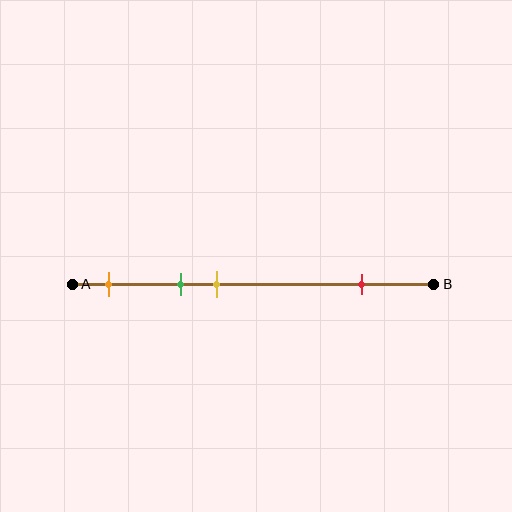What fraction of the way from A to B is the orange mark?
The orange mark is approximately 10% (0.1) of the way from A to B.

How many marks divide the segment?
There are 4 marks dividing the segment.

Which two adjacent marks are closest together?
The green and yellow marks are the closest adjacent pair.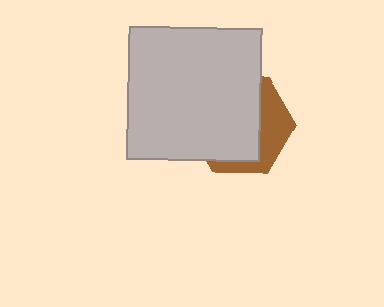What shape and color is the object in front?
The object in front is a light gray square.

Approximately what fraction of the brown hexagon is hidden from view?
Roughly 67% of the brown hexagon is hidden behind the light gray square.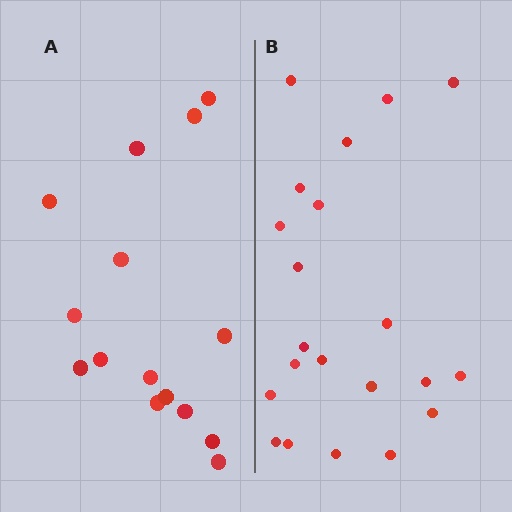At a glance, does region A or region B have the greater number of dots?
Region B (the right region) has more dots.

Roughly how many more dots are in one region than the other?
Region B has about 6 more dots than region A.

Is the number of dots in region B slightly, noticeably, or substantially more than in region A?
Region B has noticeably more, but not dramatically so. The ratio is roughly 1.4 to 1.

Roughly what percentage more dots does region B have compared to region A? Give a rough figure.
About 40% more.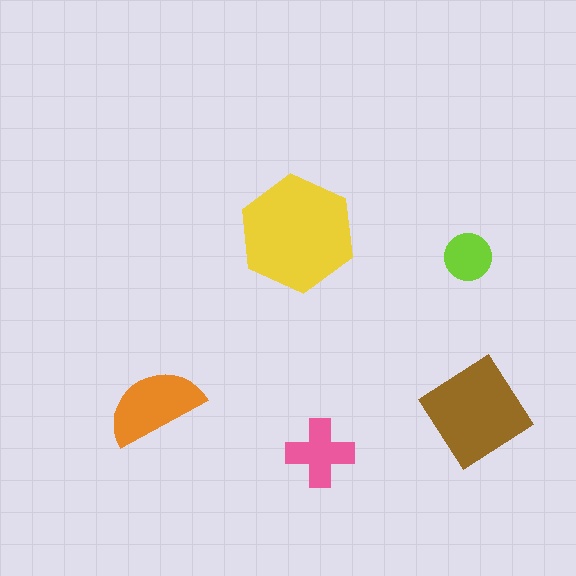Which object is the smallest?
The lime circle.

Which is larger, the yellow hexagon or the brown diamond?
The yellow hexagon.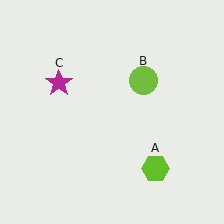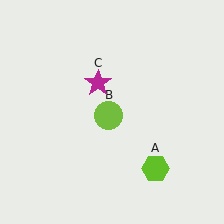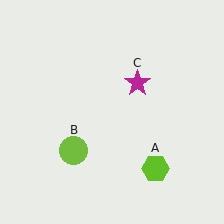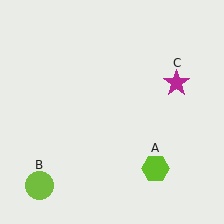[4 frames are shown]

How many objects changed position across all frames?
2 objects changed position: lime circle (object B), magenta star (object C).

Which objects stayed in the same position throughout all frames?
Lime hexagon (object A) remained stationary.